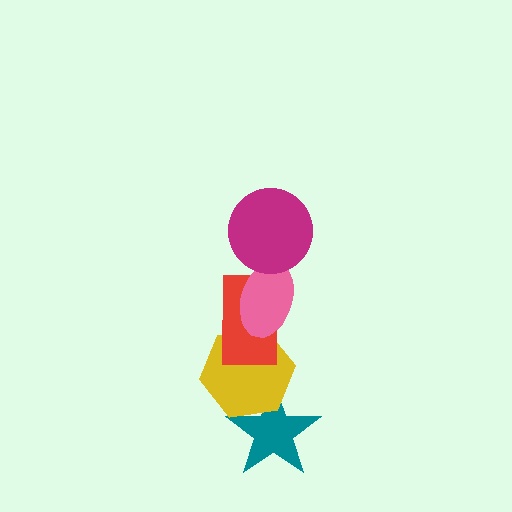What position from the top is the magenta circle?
The magenta circle is 1st from the top.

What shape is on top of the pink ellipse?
The magenta circle is on top of the pink ellipse.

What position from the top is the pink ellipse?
The pink ellipse is 2nd from the top.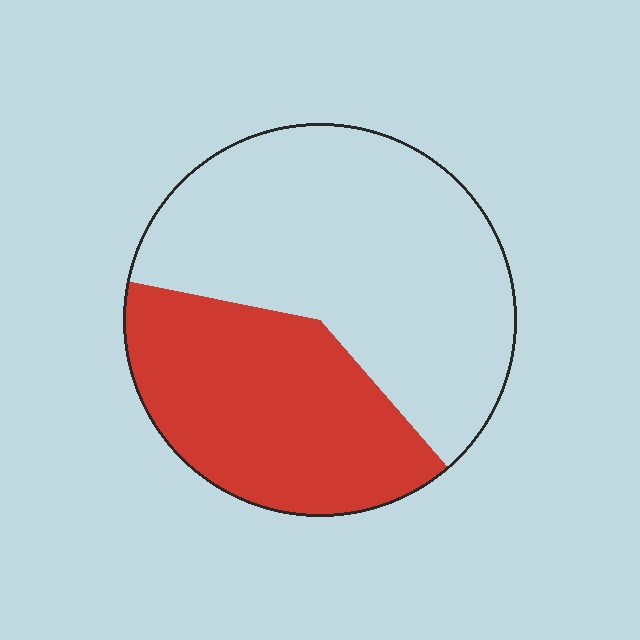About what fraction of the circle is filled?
About two fifths (2/5).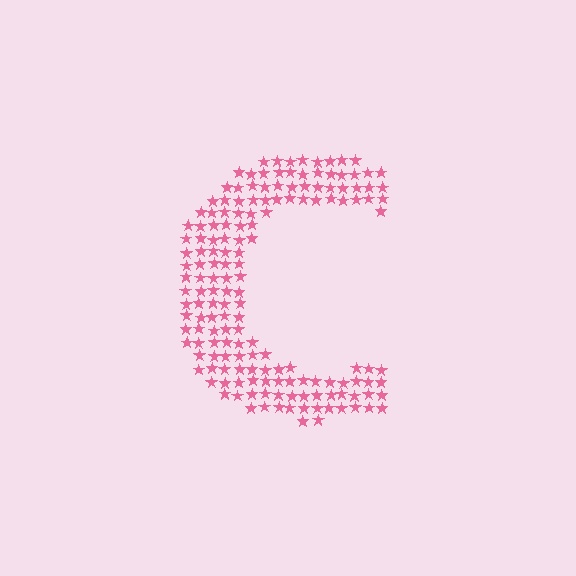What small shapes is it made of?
It is made of small stars.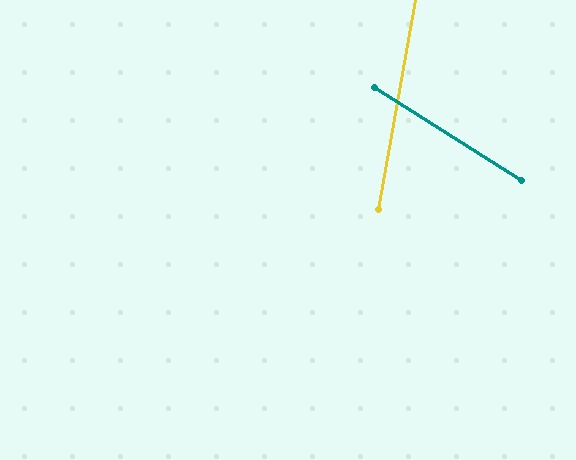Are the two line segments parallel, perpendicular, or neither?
Neither parallel nor perpendicular — they differ by about 68°.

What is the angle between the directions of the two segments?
Approximately 68 degrees.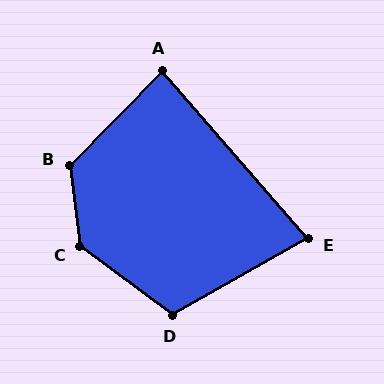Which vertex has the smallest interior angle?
E, at approximately 79 degrees.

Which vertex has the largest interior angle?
C, at approximately 133 degrees.